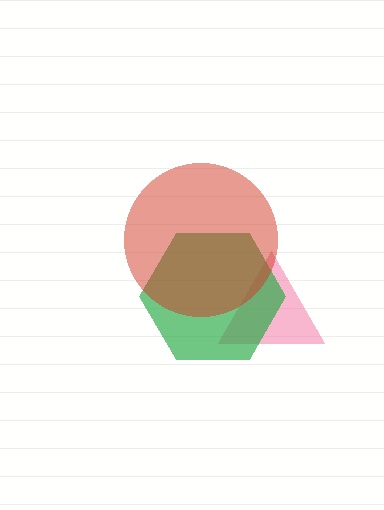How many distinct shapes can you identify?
There are 3 distinct shapes: a pink triangle, a green hexagon, a red circle.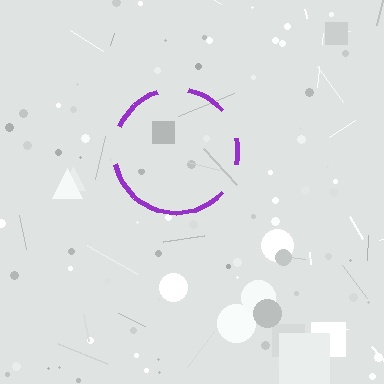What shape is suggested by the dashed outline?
The dashed outline suggests a circle.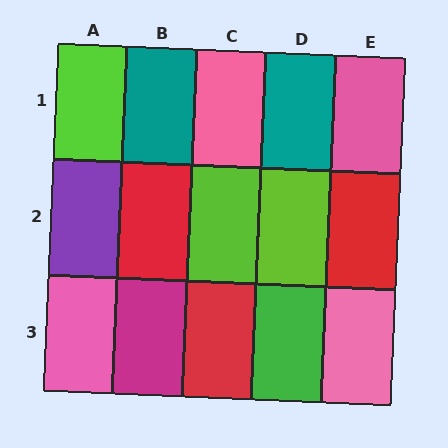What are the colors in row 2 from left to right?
Purple, red, lime, lime, red.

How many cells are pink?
4 cells are pink.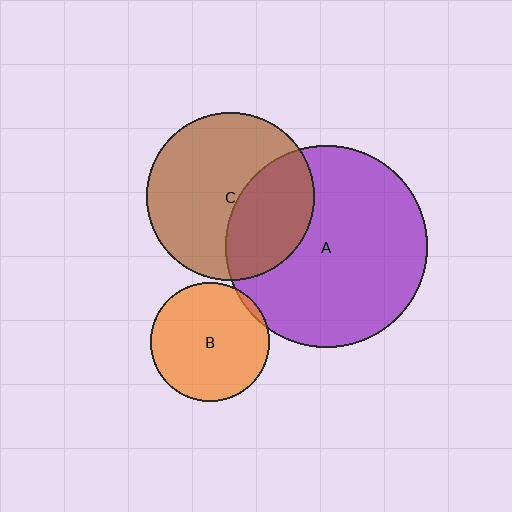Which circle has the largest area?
Circle A (purple).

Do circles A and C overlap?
Yes.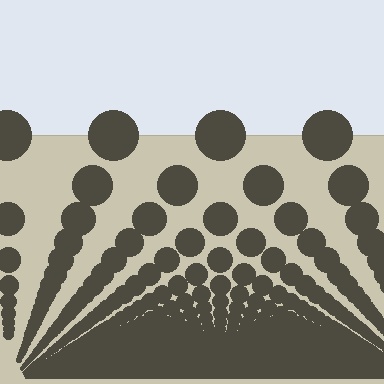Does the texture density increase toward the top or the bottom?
Density increases toward the bottom.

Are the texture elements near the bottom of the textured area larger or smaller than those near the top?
Smaller. The gradient is inverted — elements near the bottom are smaller and denser.